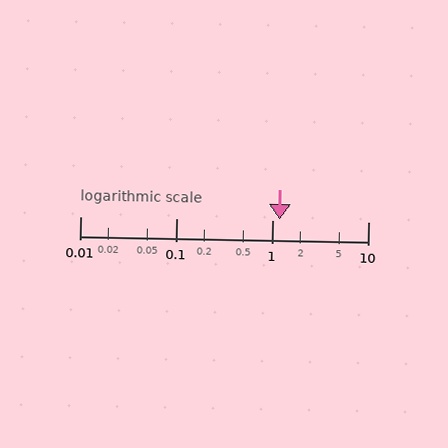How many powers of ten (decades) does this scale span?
The scale spans 3 decades, from 0.01 to 10.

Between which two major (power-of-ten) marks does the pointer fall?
The pointer is between 1 and 10.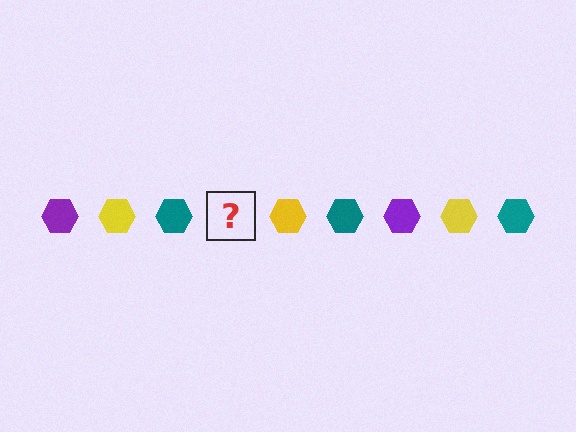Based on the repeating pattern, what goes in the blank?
The blank should be a purple hexagon.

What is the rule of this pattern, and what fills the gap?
The rule is that the pattern cycles through purple, yellow, teal hexagons. The gap should be filled with a purple hexagon.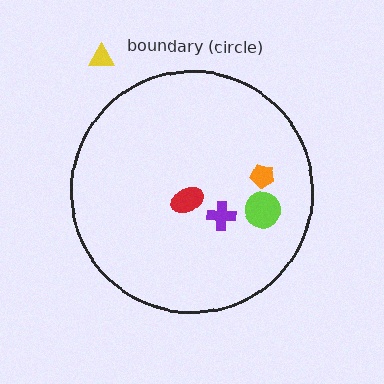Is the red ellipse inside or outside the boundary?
Inside.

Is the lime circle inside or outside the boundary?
Inside.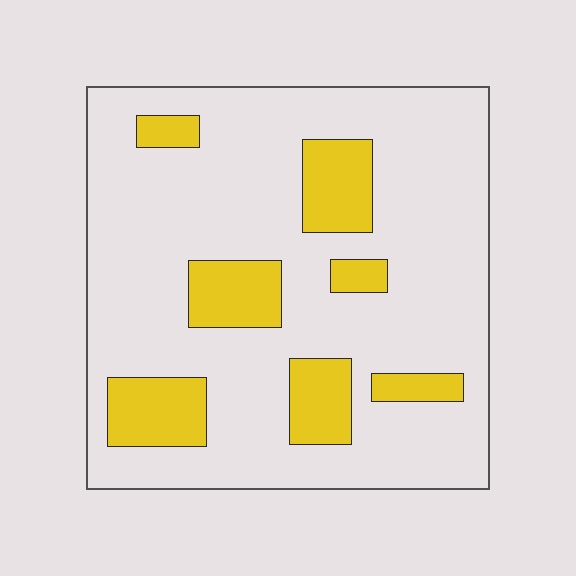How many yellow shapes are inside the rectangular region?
7.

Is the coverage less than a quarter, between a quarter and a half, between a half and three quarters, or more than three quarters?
Less than a quarter.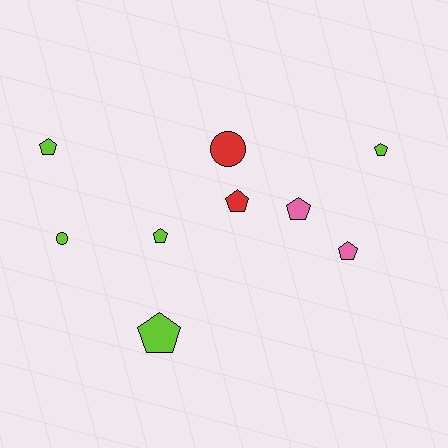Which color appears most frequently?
Lime, with 5 objects.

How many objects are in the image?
There are 9 objects.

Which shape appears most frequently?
Pentagon, with 7 objects.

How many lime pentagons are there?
There are 4 lime pentagons.